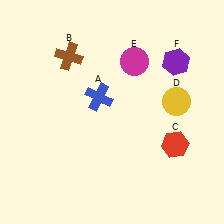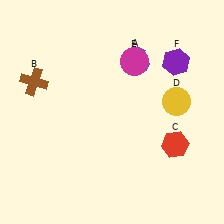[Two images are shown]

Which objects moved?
The objects that moved are: the blue cross (A), the brown cross (B).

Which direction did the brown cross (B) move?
The brown cross (B) moved left.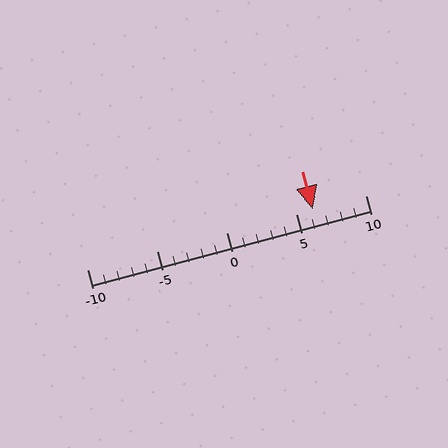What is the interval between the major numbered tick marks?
The major tick marks are spaced 5 units apart.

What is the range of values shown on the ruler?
The ruler shows values from -10 to 10.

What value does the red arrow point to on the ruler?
The red arrow points to approximately 6.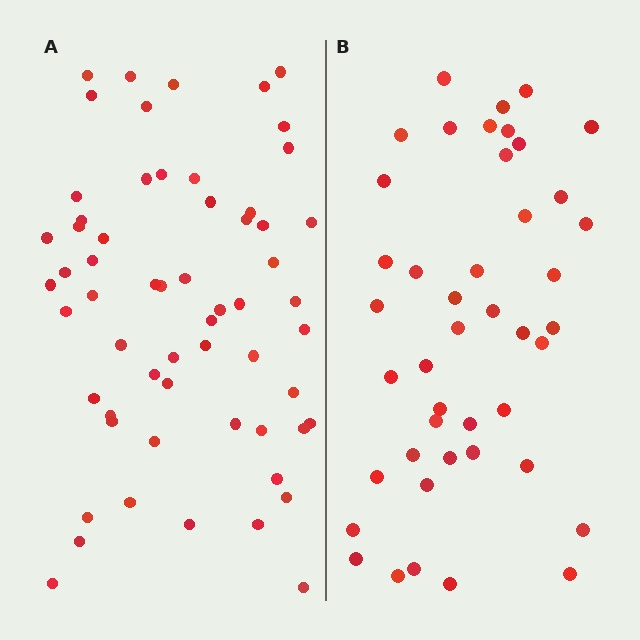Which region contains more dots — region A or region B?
Region A (the left region) has more dots.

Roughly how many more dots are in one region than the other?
Region A has approximately 15 more dots than region B.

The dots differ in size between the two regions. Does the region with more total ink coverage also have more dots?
No. Region B has more total ink coverage because its dots are larger, but region A actually contains more individual dots. Total area can be misleading — the number of items is what matters here.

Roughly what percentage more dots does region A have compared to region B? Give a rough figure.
About 35% more.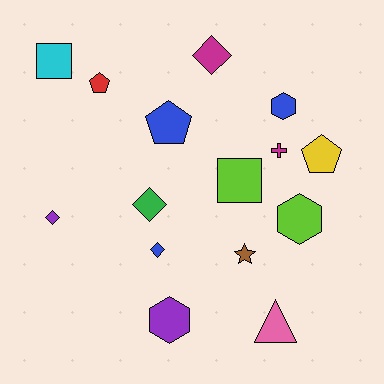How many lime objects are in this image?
There are 2 lime objects.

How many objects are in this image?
There are 15 objects.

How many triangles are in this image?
There is 1 triangle.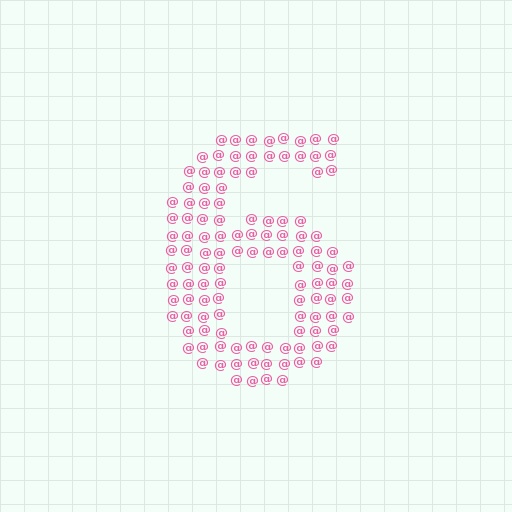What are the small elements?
The small elements are at signs.